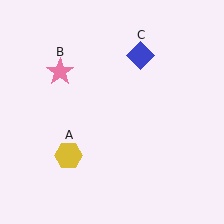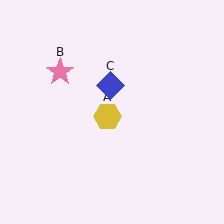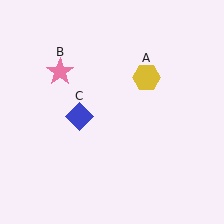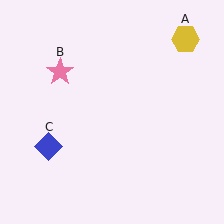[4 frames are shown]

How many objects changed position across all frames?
2 objects changed position: yellow hexagon (object A), blue diamond (object C).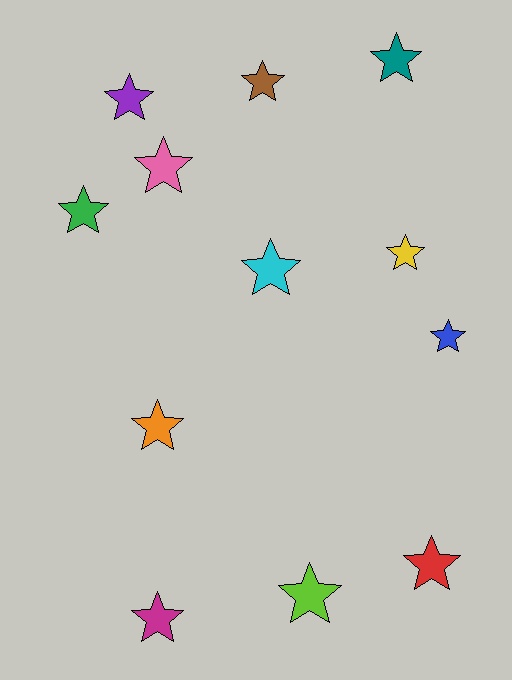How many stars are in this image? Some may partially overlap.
There are 12 stars.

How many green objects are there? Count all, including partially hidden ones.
There is 1 green object.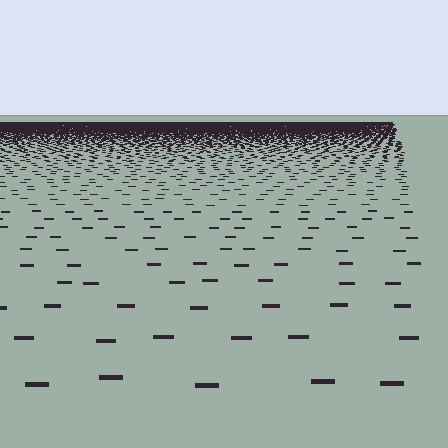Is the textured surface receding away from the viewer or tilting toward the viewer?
The surface is receding away from the viewer. Texture elements get smaller and denser toward the top.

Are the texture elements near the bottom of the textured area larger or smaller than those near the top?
Larger. Near the bottom, elements are closer to the viewer and appear at a bigger on-screen size.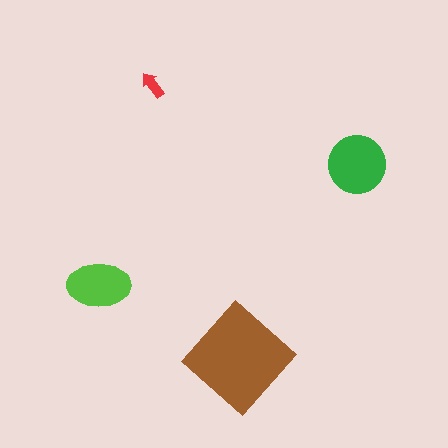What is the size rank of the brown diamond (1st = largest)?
1st.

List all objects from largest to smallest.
The brown diamond, the green circle, the lime ellipse, the red arrow.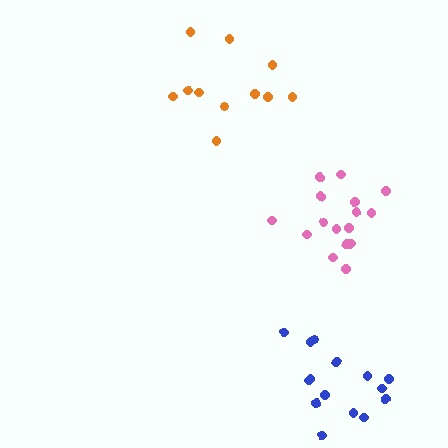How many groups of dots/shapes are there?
There are 3 groups.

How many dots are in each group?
Group 1: 11 dots, Group 2: 15 dots, Group 3: 16 dots (42 total).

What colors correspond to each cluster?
The clusters are colored: orange, blue, pink.